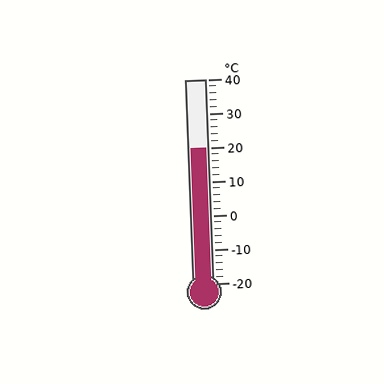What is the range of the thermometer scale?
The thermometer scale ranges from -20°C to 40°C.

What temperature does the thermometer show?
The thermometer shows approximately 20°C.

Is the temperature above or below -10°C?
The temperature is above -10°C.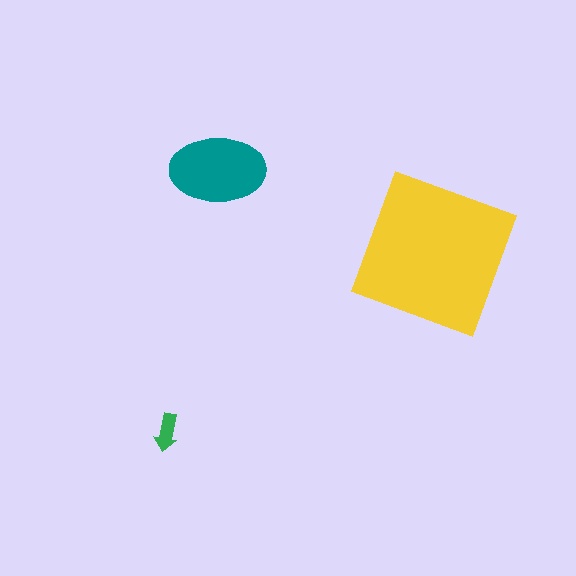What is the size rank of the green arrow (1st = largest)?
3rd.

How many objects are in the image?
There are 3 objects in the image.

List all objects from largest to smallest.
The yellow square, the teal ellipse, the green arrow.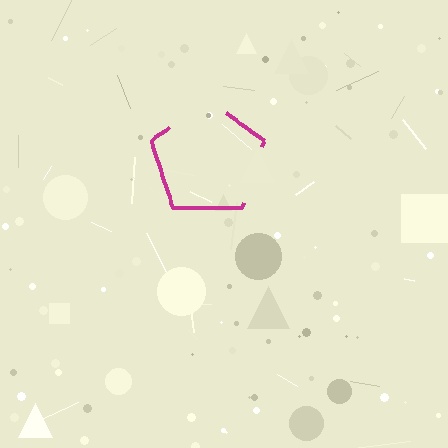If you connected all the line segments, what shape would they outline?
They would outline a pentagon.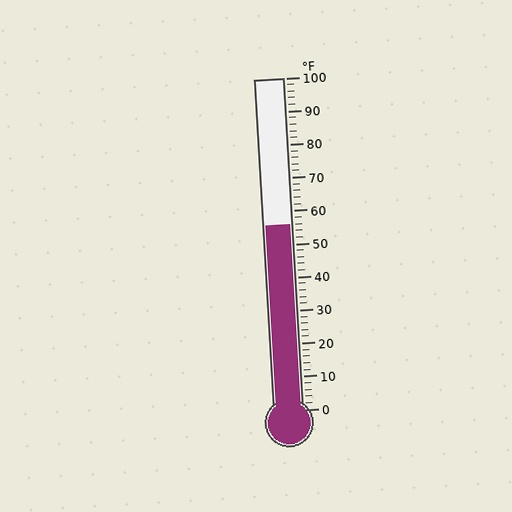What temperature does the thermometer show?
The thermometer shows approximately 56°F.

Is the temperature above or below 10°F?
The temperature is above 10°F.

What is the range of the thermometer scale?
The thermometer scale ranges from 0°F to 100°F.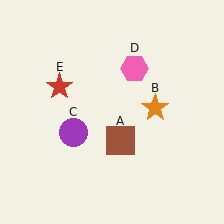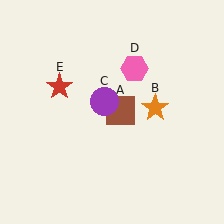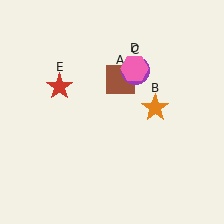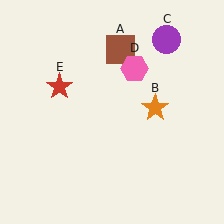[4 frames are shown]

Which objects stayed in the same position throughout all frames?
Orange star (object B) and pink hexagon (object D) and red star (object E) remained stationary.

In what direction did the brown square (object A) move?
The brown square (object A) moved up.